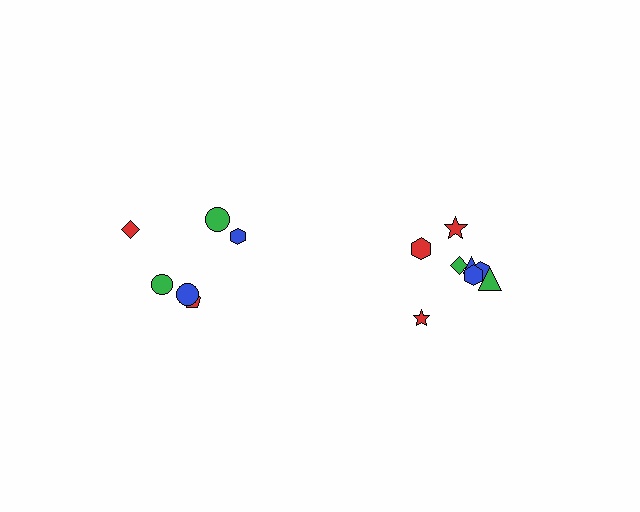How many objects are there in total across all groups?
There are 14 objects.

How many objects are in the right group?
There are 8 objects.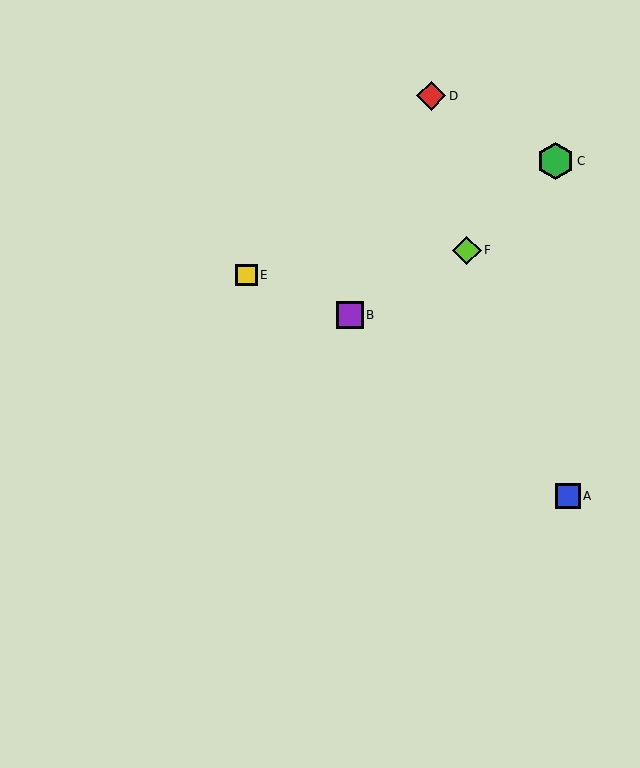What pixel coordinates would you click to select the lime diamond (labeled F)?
Click at (467, 250) to select the lime diamond F.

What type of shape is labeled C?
Shape C is a green hexagon.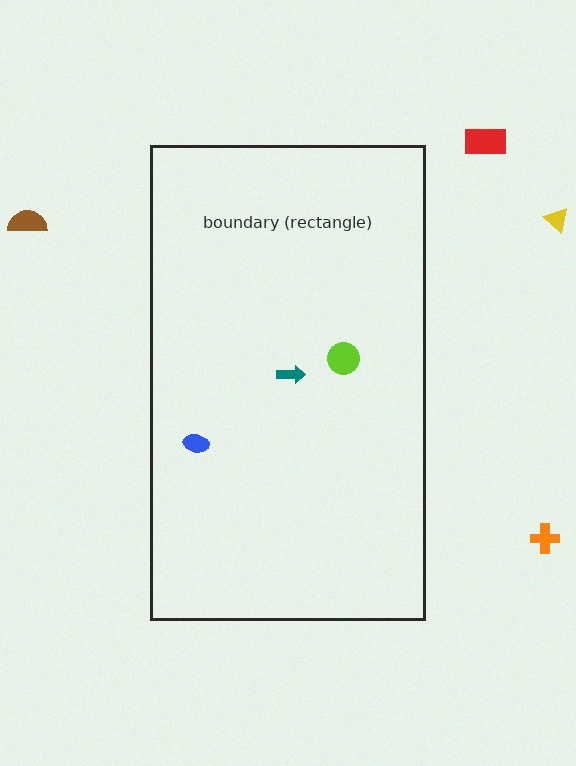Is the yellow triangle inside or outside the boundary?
Outside.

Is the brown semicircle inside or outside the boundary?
Outside.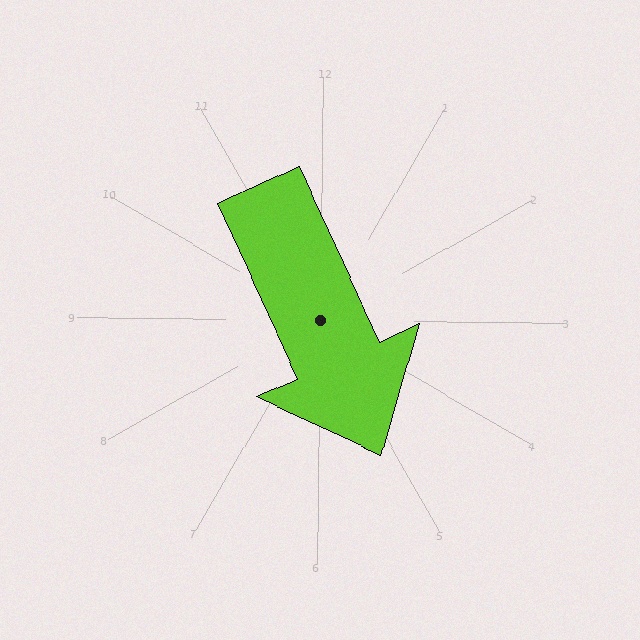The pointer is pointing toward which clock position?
Roughly 5 o'clock.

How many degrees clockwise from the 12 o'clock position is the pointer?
Approximately 155 degrees.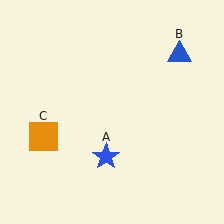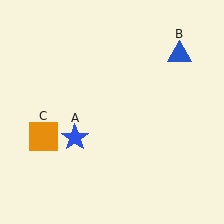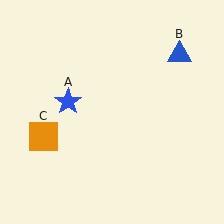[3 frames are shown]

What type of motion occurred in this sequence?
The blue star (object A) rotated clockwise around the center of the scene.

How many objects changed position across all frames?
1 object changed position: blue star (object A).